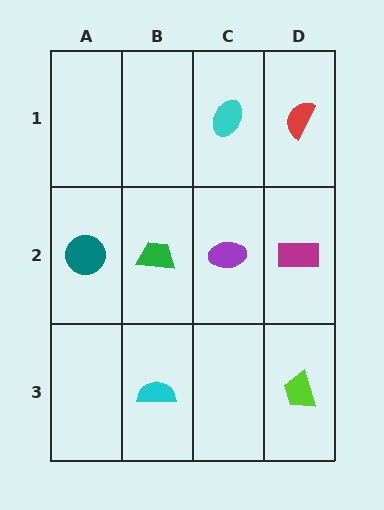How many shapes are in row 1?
2 shapes.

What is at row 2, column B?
A green trapezoid.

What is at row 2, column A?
A teal circle.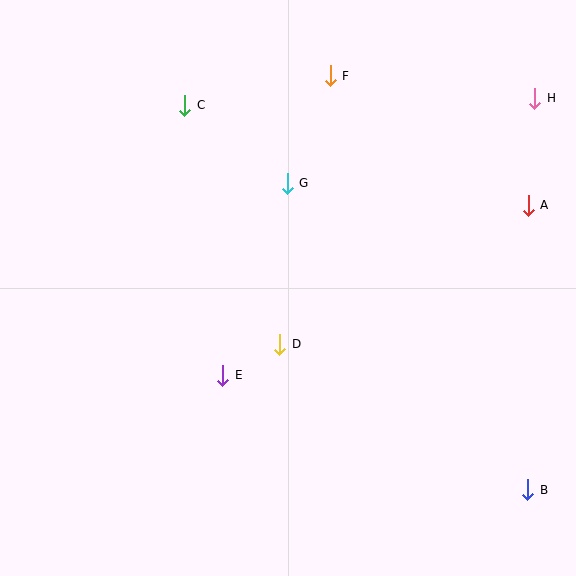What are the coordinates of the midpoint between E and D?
The midpoint between E and D is at (251, 360).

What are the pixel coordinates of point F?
Point F is at (330, 76).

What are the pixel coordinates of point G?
Point G is at (287, 183).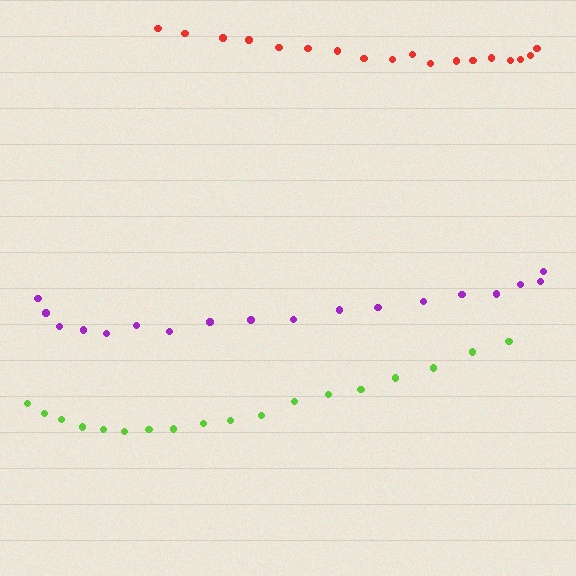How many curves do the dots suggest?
There are 3 distinct paths.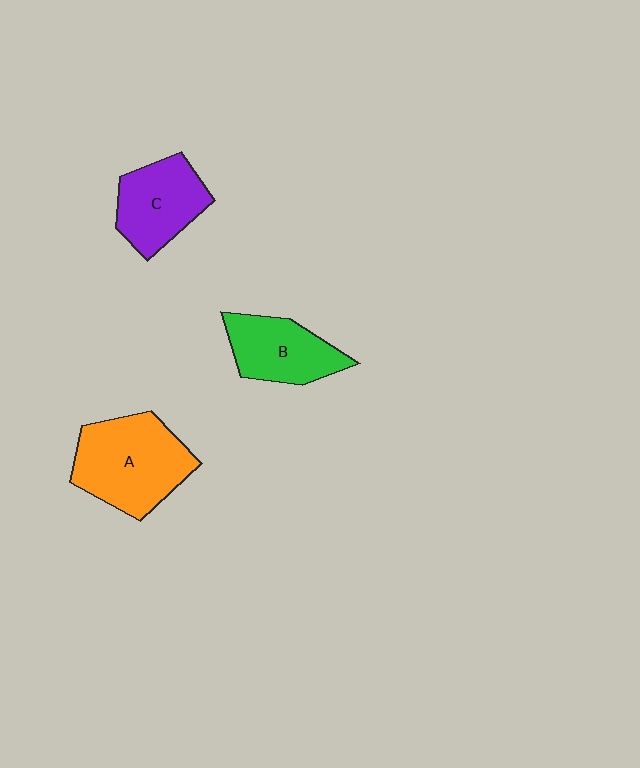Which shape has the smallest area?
Shape B (green).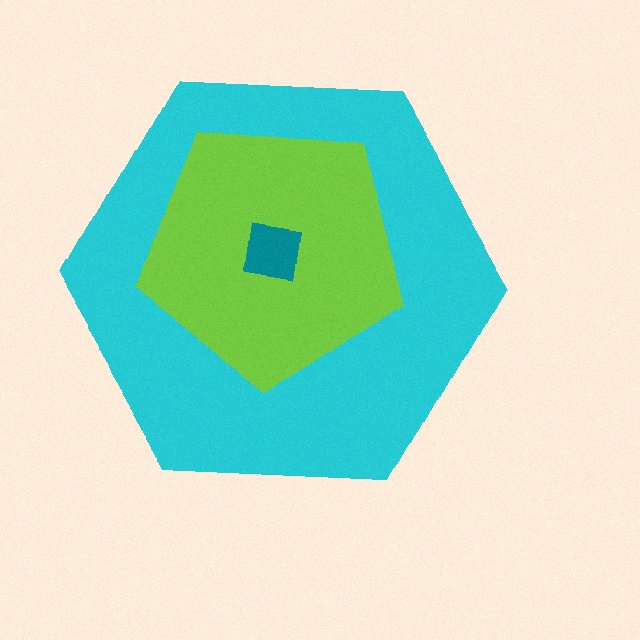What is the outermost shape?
The cyan hexagon.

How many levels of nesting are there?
3.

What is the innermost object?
The teal square.